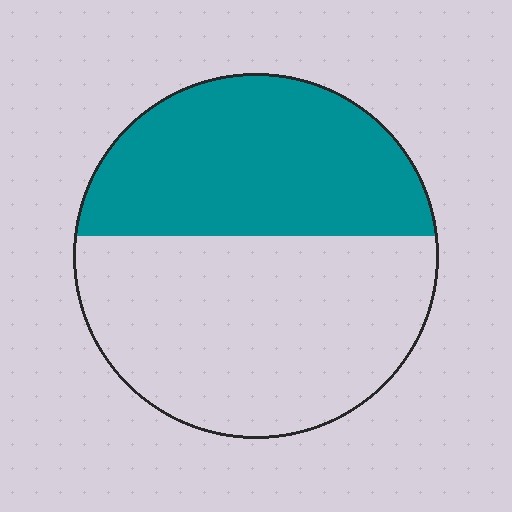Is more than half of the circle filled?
No.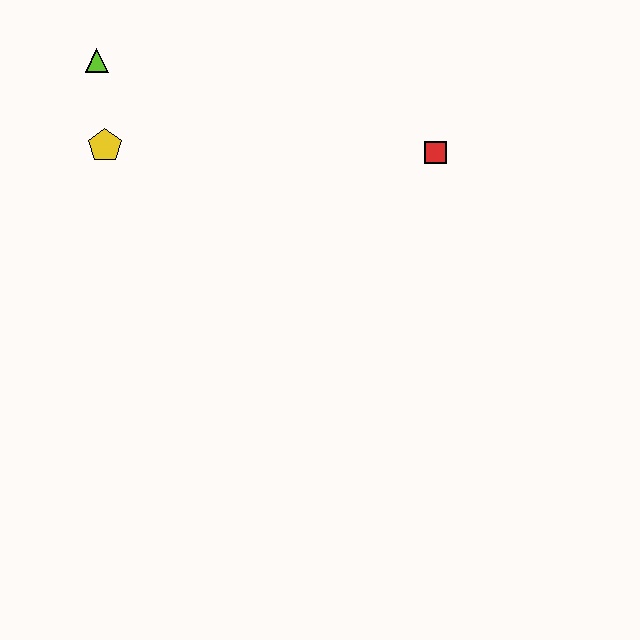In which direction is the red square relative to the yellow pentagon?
The red square is to the right of the yellow pentagon.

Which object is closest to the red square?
The yellow pentagon is closest to the red square.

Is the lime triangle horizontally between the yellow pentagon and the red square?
No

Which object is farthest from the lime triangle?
The red square is farthest from the lime triangle.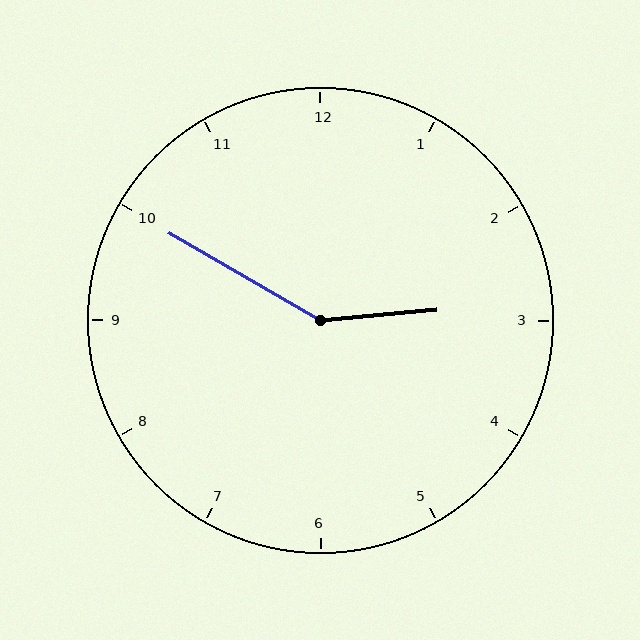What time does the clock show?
2:50.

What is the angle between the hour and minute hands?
Approximately 145 degrees.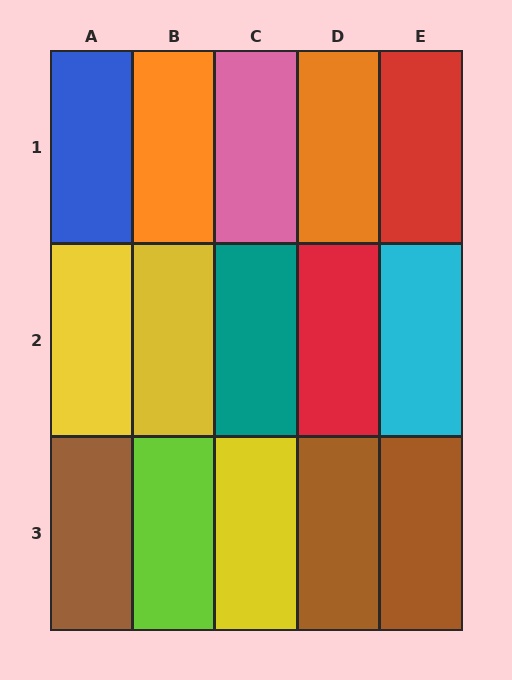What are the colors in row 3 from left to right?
Brown, lime, yellow, brown, brown.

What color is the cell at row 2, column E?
Cyan.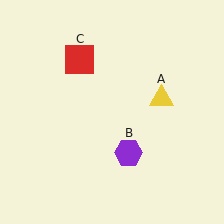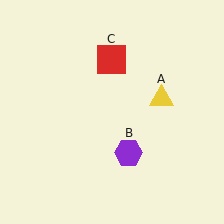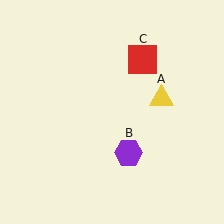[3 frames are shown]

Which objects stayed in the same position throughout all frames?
Yellow triangle (object A) and purple hexagon (object B) remained stationary.